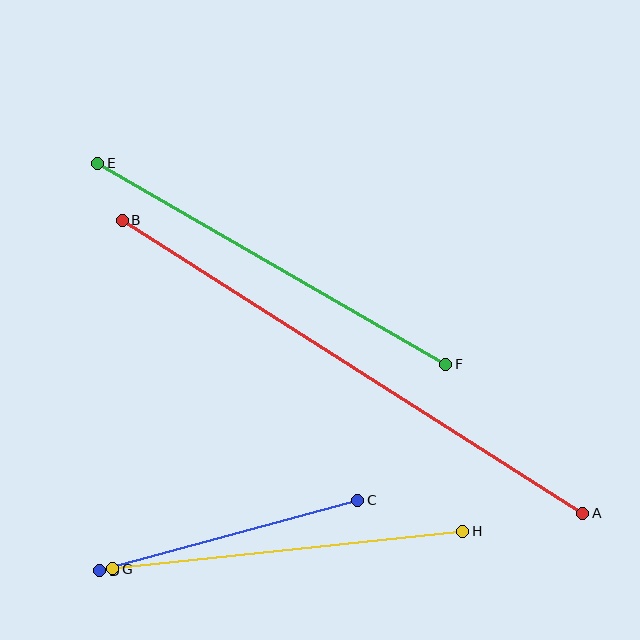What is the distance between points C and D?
The distance is approximately 267 pixels.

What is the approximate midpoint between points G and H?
The midpoint is at approximately (288, 550) pixels.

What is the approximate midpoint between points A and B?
The midpoint is at approximately (353, 367) pixels.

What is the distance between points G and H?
The distance is approximately 352 pixels.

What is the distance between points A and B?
The distance is approximately 546 pixels.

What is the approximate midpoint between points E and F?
The midpoint is at approximately (272, 264) pixels.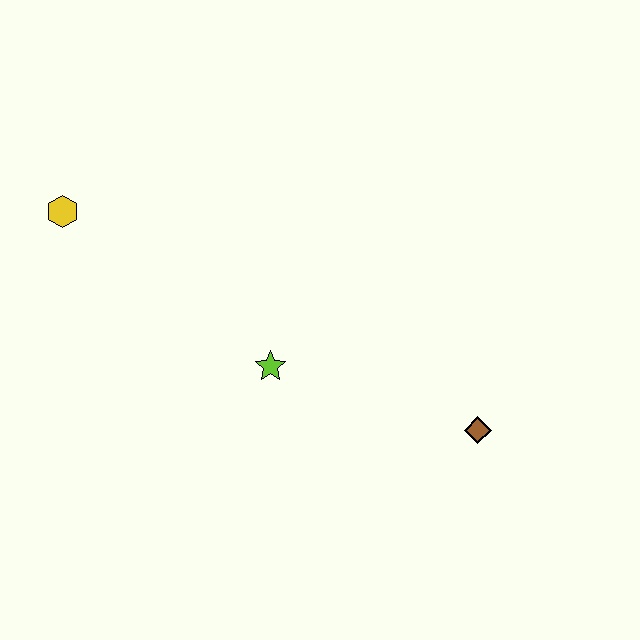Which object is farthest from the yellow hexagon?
The brown diamond is farthest from the yellow hexagon.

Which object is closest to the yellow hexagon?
The lime star is closest to the yellow hexagon.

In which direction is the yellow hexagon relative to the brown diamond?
The yellow hexagon is to the left of the brown diamond.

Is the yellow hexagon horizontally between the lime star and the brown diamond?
No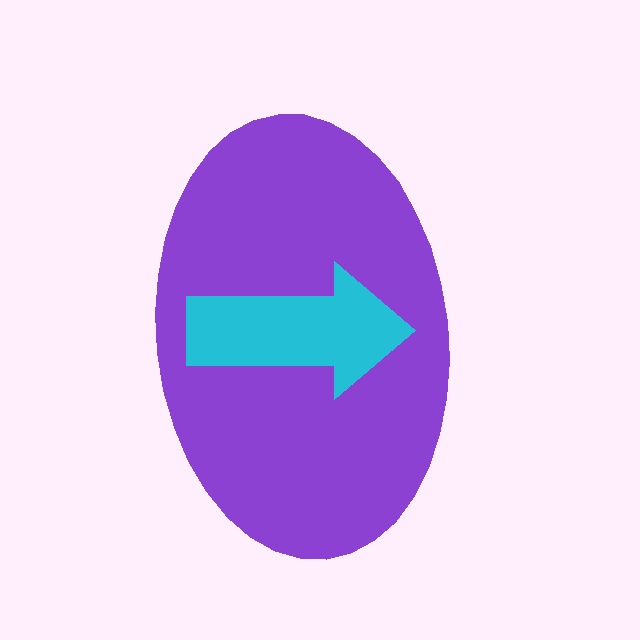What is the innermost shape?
The cyan arrow.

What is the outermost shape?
The purple ellipse.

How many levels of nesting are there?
2.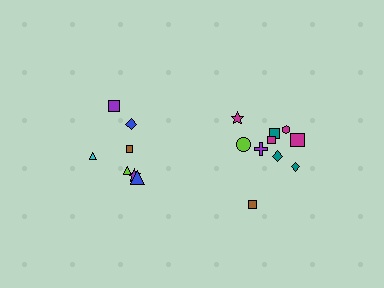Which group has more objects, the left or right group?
The right group.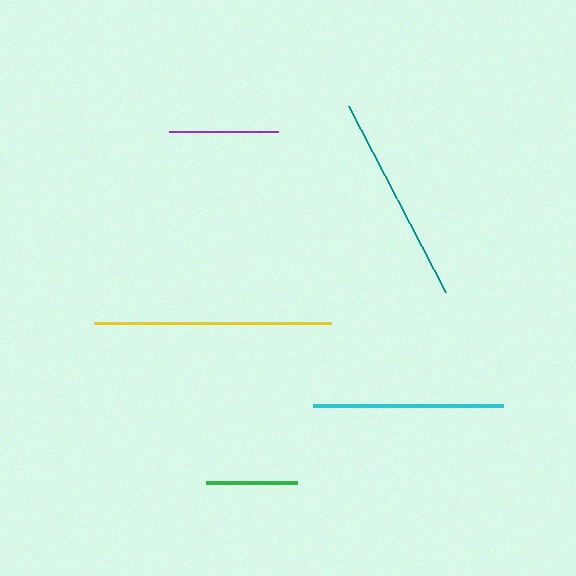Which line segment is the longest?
The yellow line is the longest at approximately 236 pixels.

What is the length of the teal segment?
The teal segment is approximately 209 pixels long.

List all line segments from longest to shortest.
From longest to shortest: yellow, teal, cyan, purple, green.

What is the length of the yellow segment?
The yellow segment is approximately 236 pixels long.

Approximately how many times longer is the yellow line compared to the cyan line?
The yellow line is approximately 1.2 times the length of the cyan line.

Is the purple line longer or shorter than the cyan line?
The cyan line is longer than the purple line.